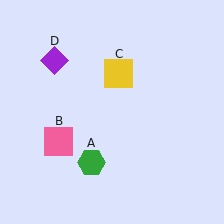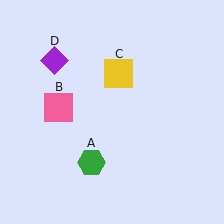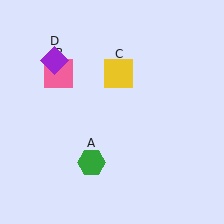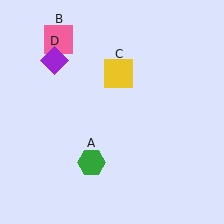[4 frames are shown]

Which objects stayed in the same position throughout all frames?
Green hexagon (object A) and yellow square (object C) and purple diamond (object D) remained stationary.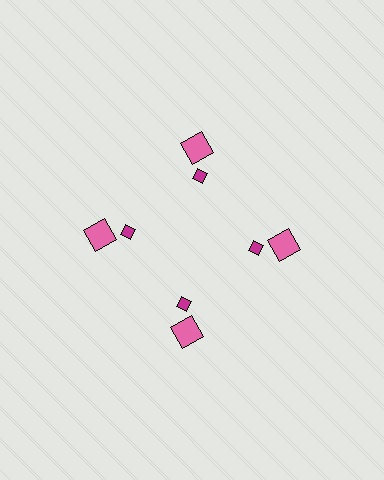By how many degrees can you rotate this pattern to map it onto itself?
The pattern maps onto itself every 90 degrees of rotation.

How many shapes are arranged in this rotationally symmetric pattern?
There are 8 shapes, arranged in 4 groups of 2.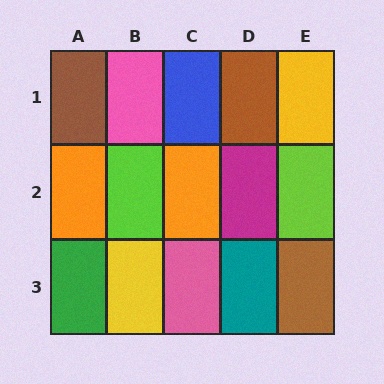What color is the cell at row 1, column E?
Yellow.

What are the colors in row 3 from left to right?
Green, yellow, pink, teal, brown.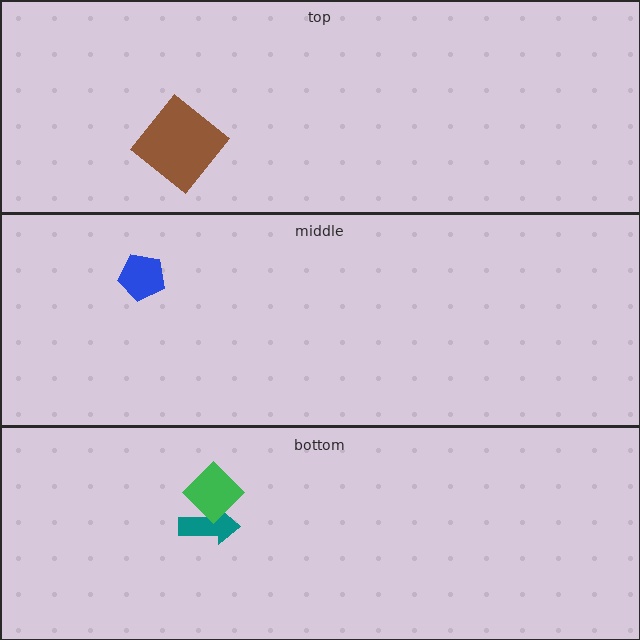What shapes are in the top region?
The brown diamond.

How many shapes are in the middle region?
1.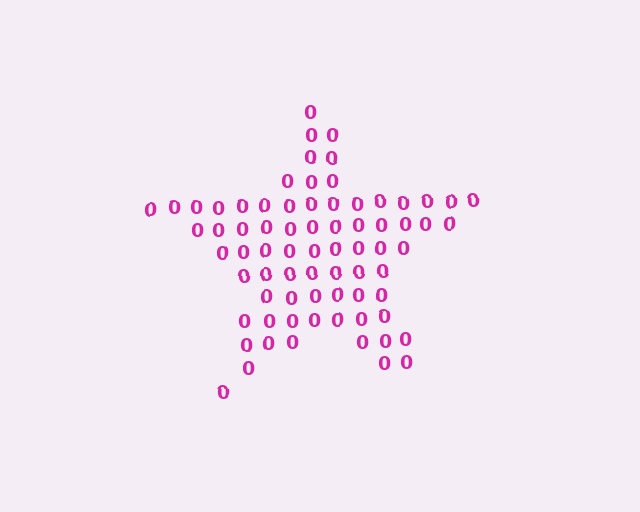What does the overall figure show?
The overall figure shows a star.